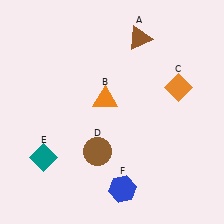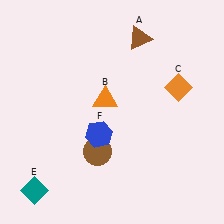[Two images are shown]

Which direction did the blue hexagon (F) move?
The blue hexagon (F) moved up.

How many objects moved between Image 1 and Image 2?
2 objects moved between the two images.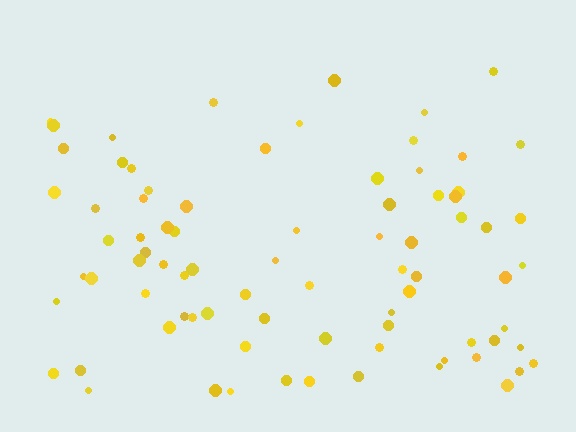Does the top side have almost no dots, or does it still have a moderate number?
Still a moderate number, just noticeably fewer than the bottom.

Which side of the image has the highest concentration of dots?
The bottom.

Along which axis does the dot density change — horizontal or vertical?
Vertical.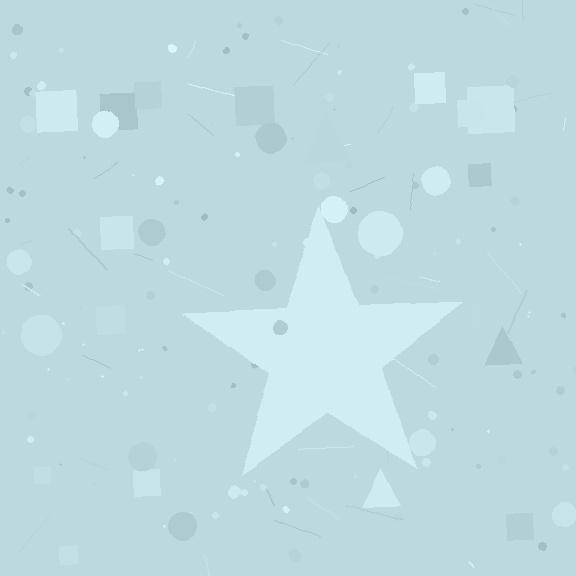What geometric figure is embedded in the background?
A star is embedded in the background.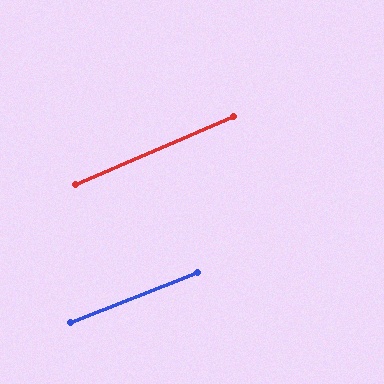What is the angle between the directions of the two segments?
Approximately 2 degrees.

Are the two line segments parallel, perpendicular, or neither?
Parallel — their directions differ by only 1.9°.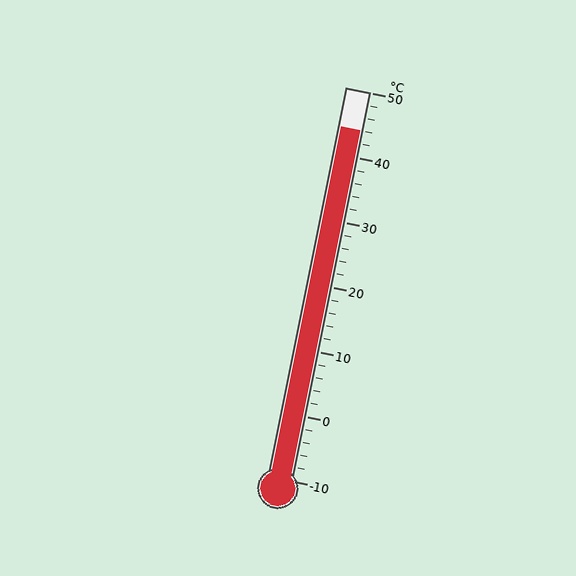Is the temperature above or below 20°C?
The temperature is above 20°C.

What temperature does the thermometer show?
The thermometer shows approximately 44°C.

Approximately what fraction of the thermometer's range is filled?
The thermometer is filled to approximately 90% of its range.